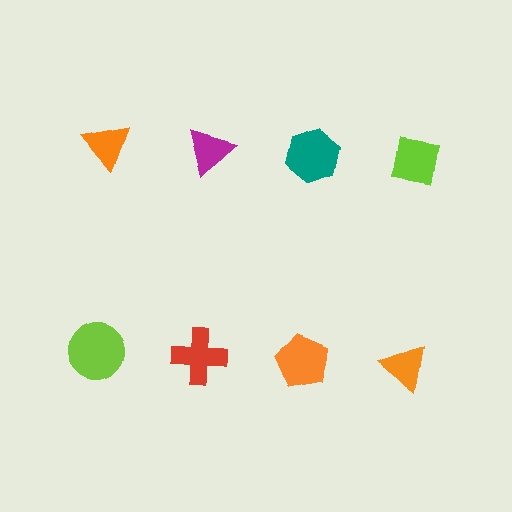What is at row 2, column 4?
An orange triangle.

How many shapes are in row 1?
4 shapes.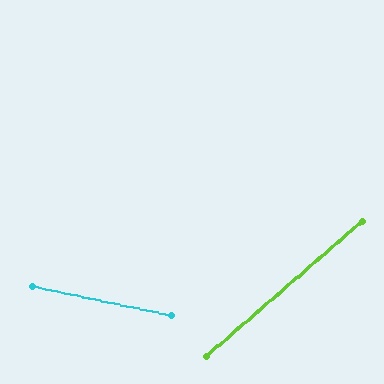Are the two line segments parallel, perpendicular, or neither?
Neither parallel nor perpendicular — they differ by about 52°.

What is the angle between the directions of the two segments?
Approximately 52 degrees.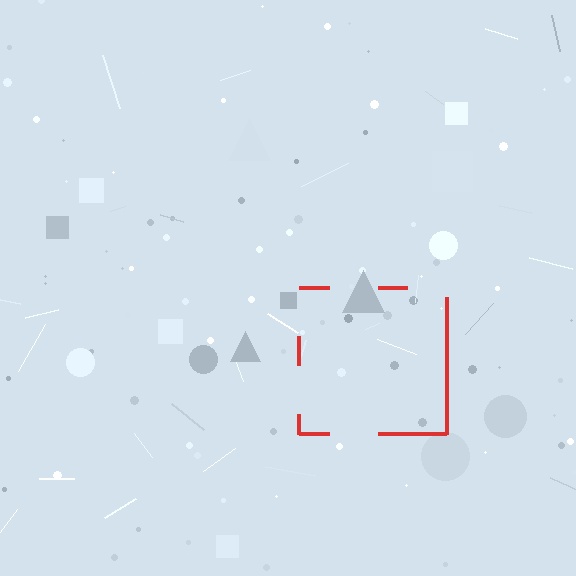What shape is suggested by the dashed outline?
The dashed outline suggests a square.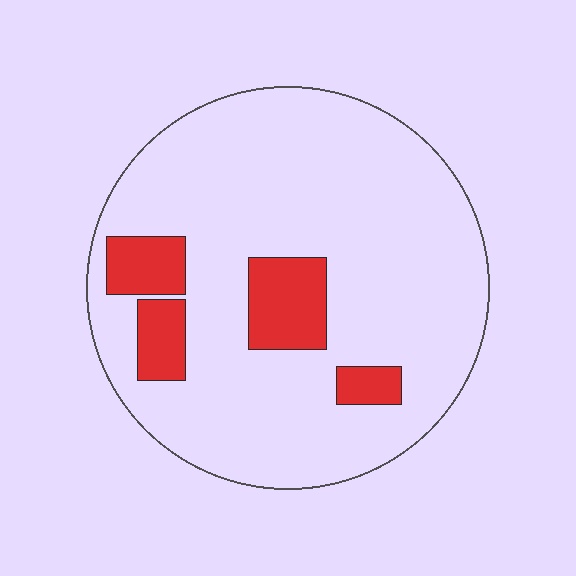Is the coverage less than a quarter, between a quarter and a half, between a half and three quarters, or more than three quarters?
Less than a quarter.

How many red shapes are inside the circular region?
4.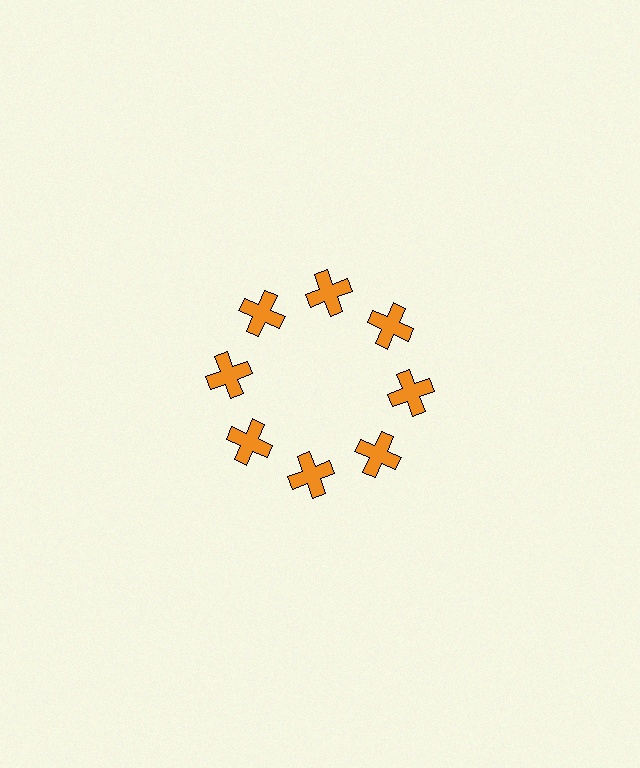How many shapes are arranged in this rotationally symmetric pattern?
There are 8 shapes, arranged in 8 groups of 1.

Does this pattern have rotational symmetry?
Yes, this pattern has 8-fold rotational symmetry. It looks the same after rotating 45 degrees around the center.